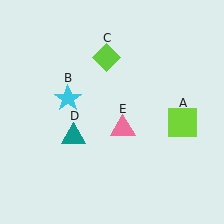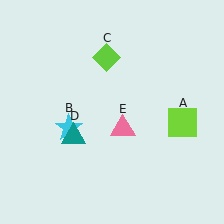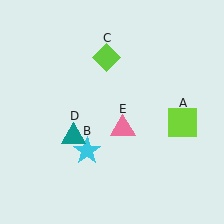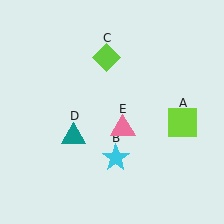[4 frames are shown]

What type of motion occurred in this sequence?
The cyan star (object B) rotated counterclockwise around the center of the scene.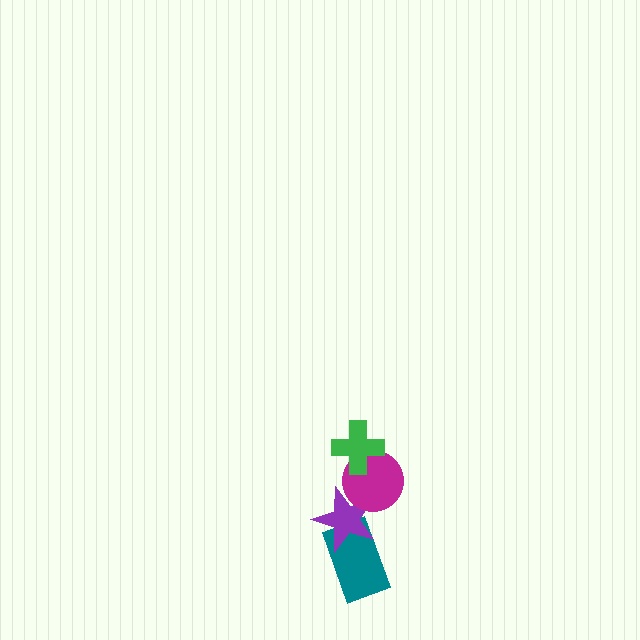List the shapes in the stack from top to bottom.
From top to bottom: the green cross, the magenta circle, the purple star, the teal rectangle.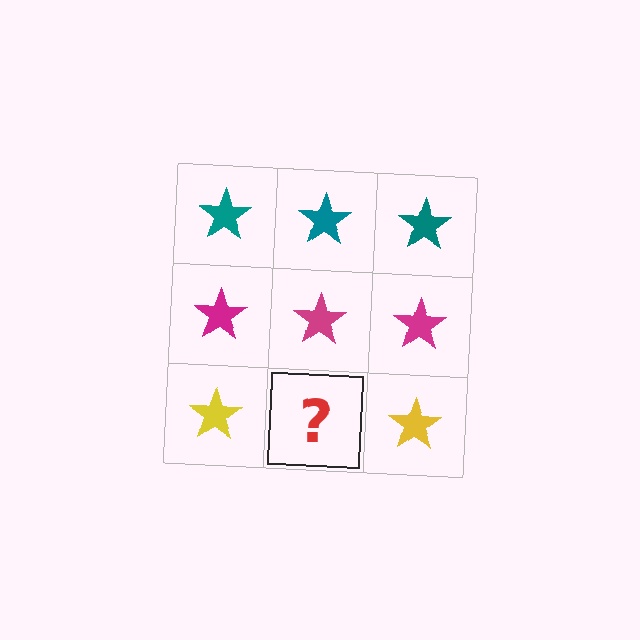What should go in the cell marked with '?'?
The missing cell should contain a yellow star.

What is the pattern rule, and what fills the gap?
The rule is that each row has a consistent color. The gap should be filled with a yellow star.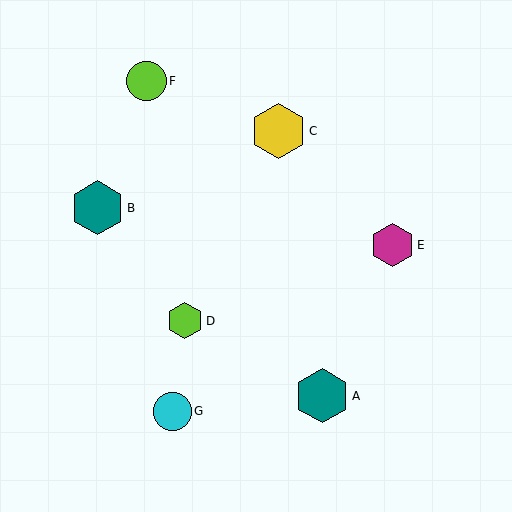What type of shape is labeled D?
Shape D is a lime hexagon.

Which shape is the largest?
The yellow hexagon (labeled C) is the largest.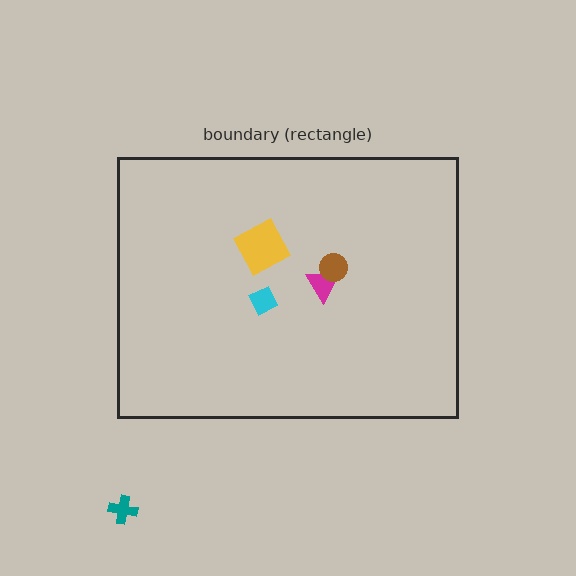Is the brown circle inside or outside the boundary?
Inside.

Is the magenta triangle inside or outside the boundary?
Inside.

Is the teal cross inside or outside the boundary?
Outside.